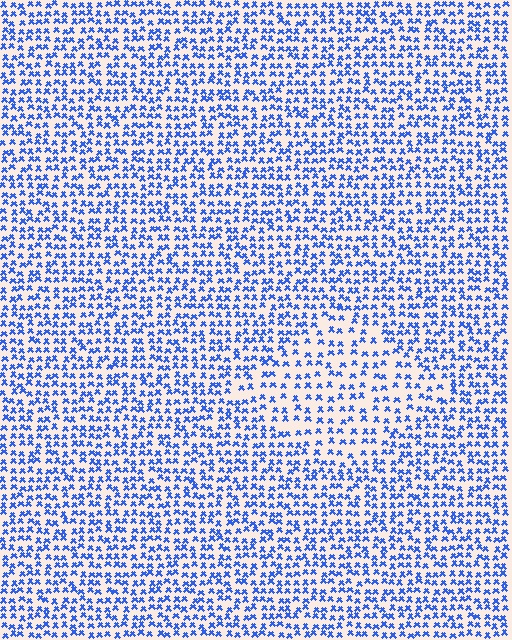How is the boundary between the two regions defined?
The boundary is defined by a change in element density (approximately 1.7x ratio). All elements are the same color, size, and shape.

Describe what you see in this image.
The image contains small blue elements arranged at two different densities. A diamond-shaped region is visible where the elements are less densely packed than the surrounding area.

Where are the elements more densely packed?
The elements are more densely packed outside the diamond boundary.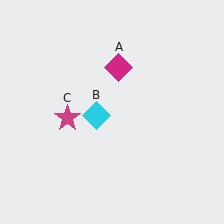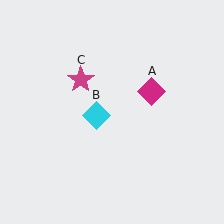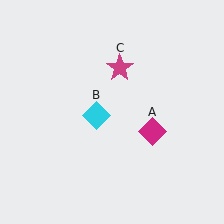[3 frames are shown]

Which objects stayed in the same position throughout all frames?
Cyan diamond (object B) remained stationary.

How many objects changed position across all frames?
2 objects changed position: magenta diamond (object A), magenta star (object C).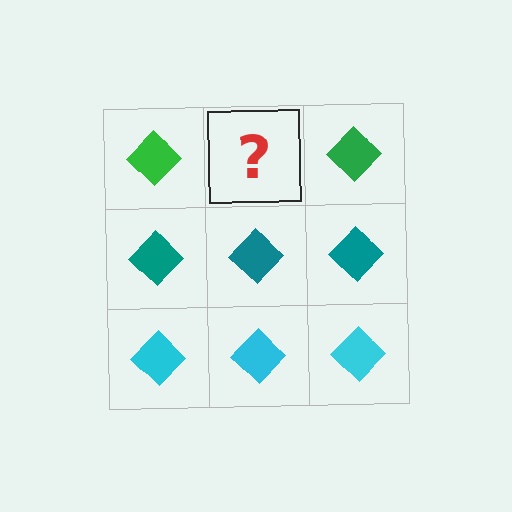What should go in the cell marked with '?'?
The missing cell should contain a green diamond.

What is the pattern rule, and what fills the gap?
The rule is that each row has a consistent color. The gap should be filled with a green diamond.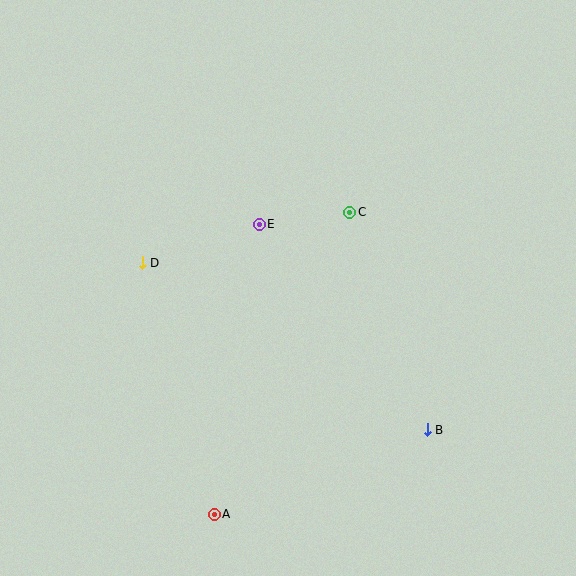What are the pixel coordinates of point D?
Point D is at (142, 263).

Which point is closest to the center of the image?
Point E at (259, 224) is closest to the center.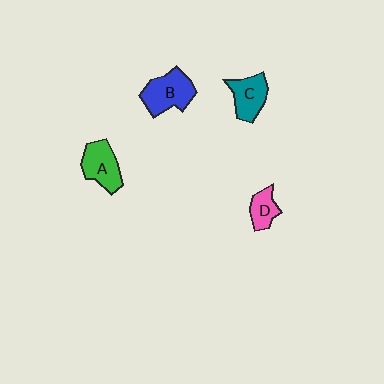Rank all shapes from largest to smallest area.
From largest to smallest: B (blue), A (green), C (teal), D (pink).